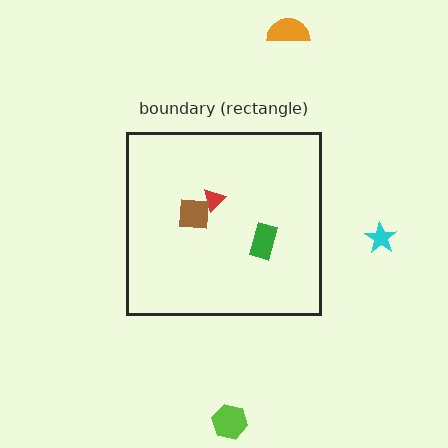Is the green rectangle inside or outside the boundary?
Inside.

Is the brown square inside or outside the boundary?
Inside.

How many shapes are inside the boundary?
3 inside, 3 outside.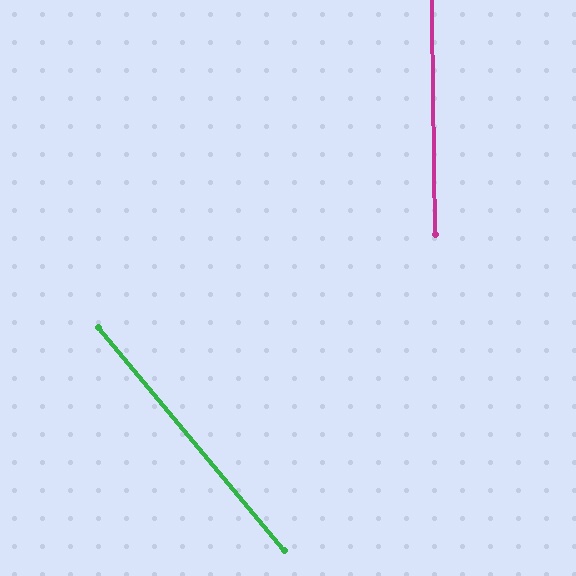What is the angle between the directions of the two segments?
Approximately 39 degrees.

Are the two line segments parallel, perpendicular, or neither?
Neither parallel nor perpendicular — they differ by about 39°.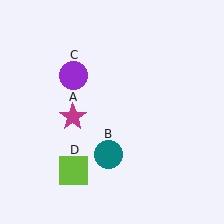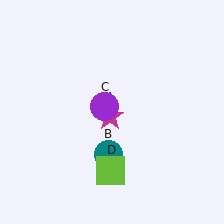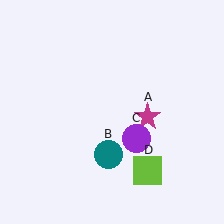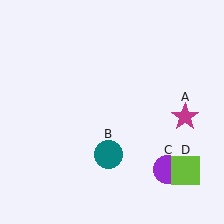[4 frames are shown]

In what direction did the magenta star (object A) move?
The magenta star (object A) moved right.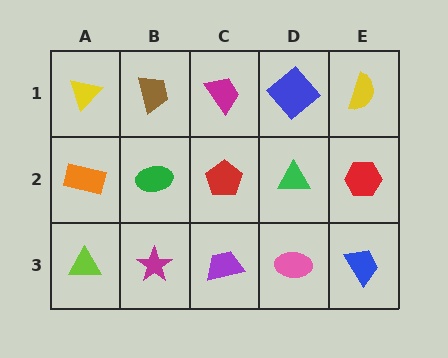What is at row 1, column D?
A blue diamond.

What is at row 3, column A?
A lime triangle.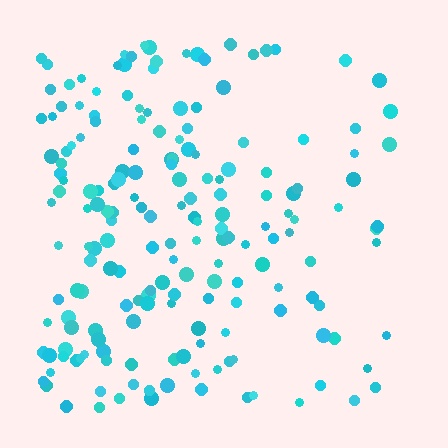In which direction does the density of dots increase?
From right to left, with the left side densest.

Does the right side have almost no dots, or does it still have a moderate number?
Still a moderate number, just noticeably fewer than the left.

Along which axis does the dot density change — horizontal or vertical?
Horizontal.